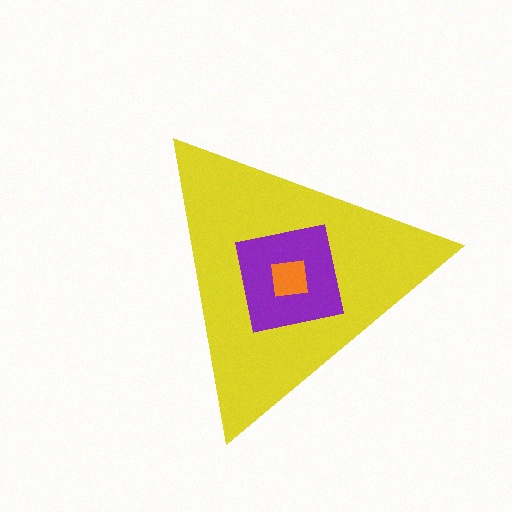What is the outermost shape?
The yellow triangle.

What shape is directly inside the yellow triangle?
The purple square.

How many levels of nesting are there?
3.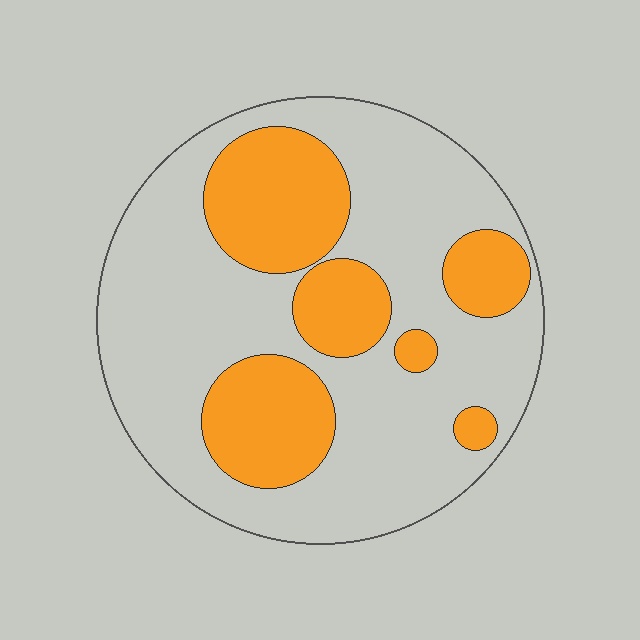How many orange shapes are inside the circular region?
6.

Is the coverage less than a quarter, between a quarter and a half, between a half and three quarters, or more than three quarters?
Between a quarter and a half.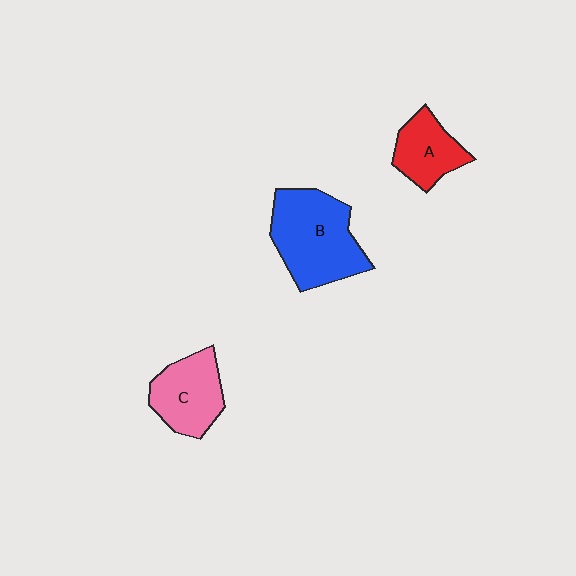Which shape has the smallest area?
Shape A (red).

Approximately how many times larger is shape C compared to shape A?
Approximately 1.2 times.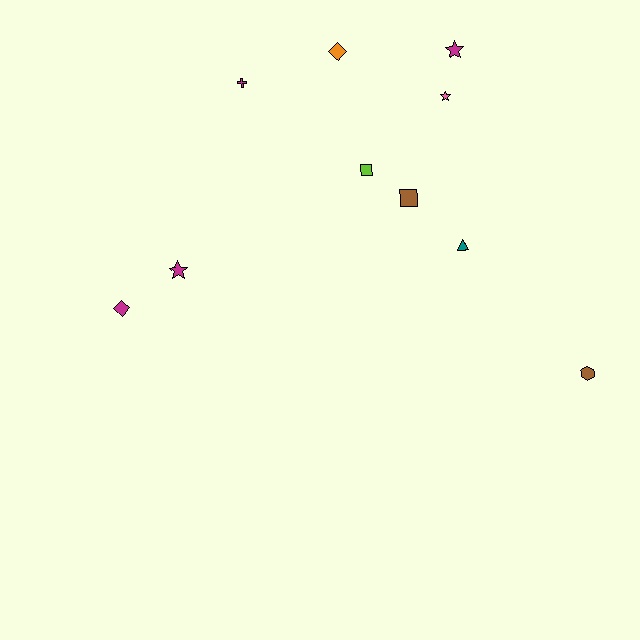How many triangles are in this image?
There is 1 triangle.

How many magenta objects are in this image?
There are 4 magenta objects.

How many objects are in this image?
There are 10 objects.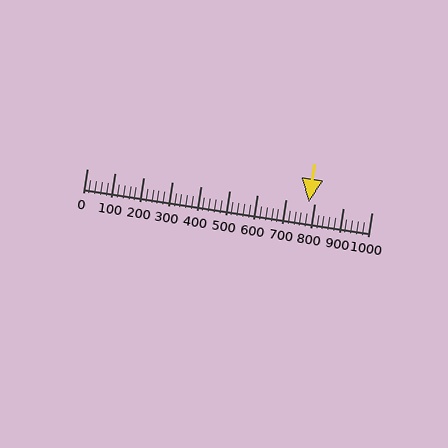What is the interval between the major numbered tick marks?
The major tick marks are spaced 100 units apart.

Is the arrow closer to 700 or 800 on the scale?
The arrow is closer to 800.